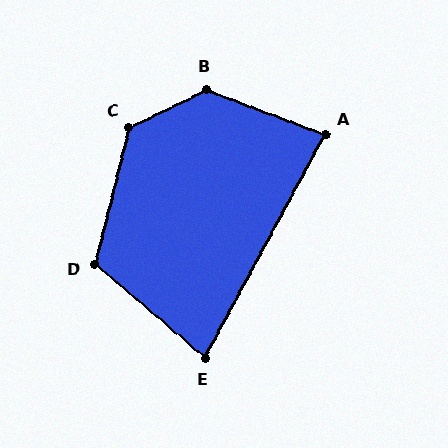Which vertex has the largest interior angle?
B, at approximately 133 degrees.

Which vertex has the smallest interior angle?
E, at approximately 78 degrees.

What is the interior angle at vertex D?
Approximately 116 degrees (obtuse).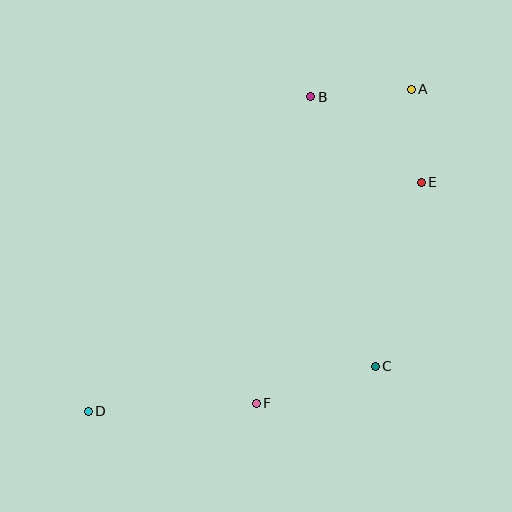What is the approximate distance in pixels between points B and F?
The distance between B and F is approximately 311 pixels.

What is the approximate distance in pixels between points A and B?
The distance between A and B is approximately 101 pixels.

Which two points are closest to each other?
Points A and E are closest to each other.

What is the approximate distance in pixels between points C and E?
The distance between C and E is approximately 190 pixels.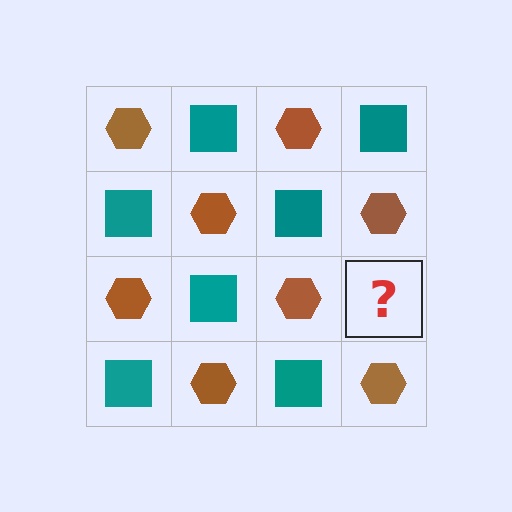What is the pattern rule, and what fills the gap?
The rule is that it alternates brown hexagon and teal square in a checkerboard pattern. The gap should be filled with a teal square.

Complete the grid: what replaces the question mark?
The question mark should be replaced with a teal square.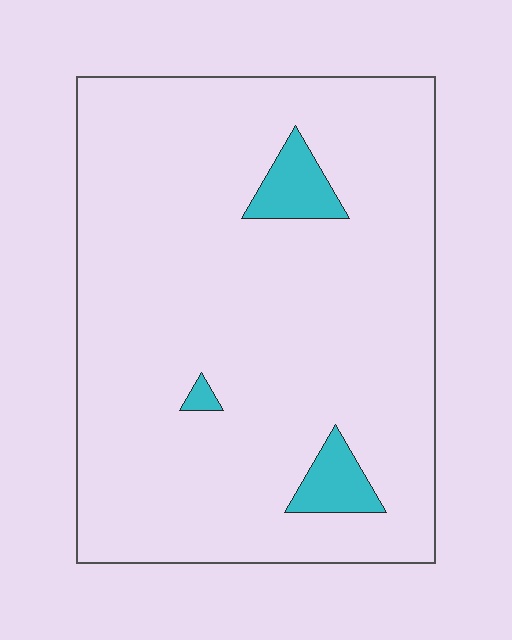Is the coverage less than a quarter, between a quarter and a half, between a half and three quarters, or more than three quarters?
Less than a quarter.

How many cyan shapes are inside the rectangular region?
3.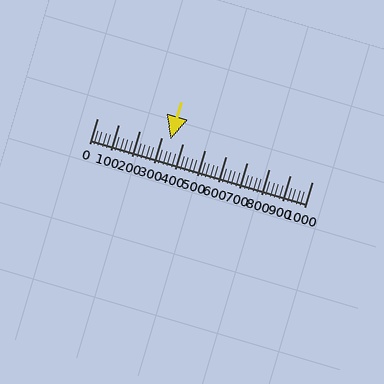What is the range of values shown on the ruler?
The ruler shows values from 0 to 1000.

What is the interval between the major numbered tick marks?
The major tick marks are spaced 100 units apart.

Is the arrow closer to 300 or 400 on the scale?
The arrow is closer to 300.